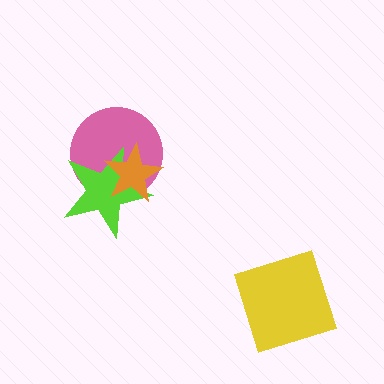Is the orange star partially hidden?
No, no other shape covers it.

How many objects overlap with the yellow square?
0 objects overlap with the yellow square.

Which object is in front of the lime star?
The orange star is in front of the lime star.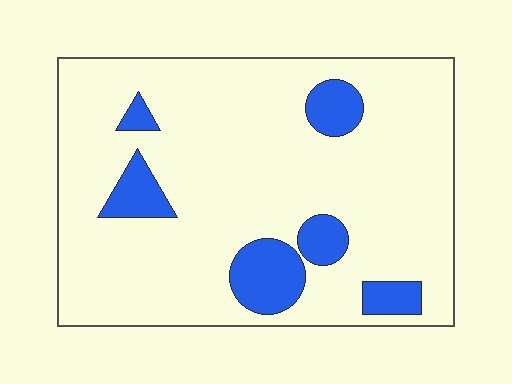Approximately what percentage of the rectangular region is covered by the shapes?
Approximately 15%.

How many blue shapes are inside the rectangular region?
6.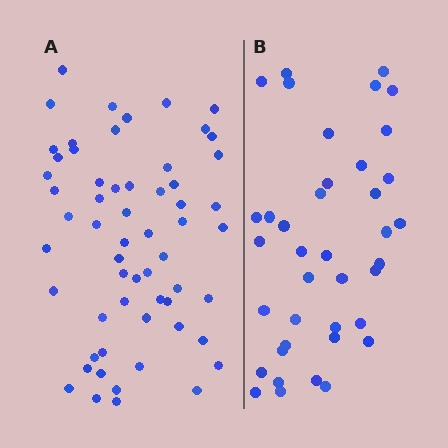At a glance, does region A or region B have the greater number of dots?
Region A (the left region) has more dots.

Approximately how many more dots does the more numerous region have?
Region A has approximately 20 more dots than region B.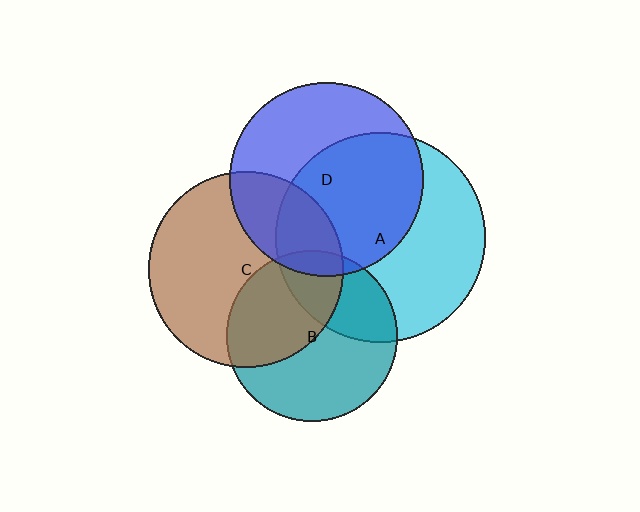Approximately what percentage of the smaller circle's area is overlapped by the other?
Approximately 5%.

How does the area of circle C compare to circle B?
Approximately 1.3 times.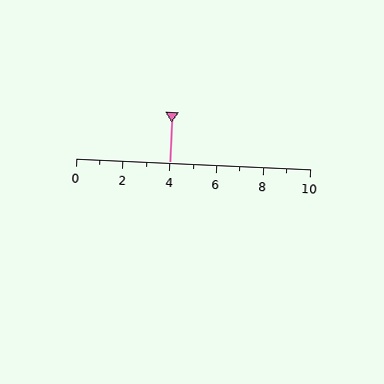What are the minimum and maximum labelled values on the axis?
The axis runs from 0 to 10.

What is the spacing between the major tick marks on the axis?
The major ticks are spaced 2 apart.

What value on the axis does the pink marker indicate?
The marker indicates approximately 4.